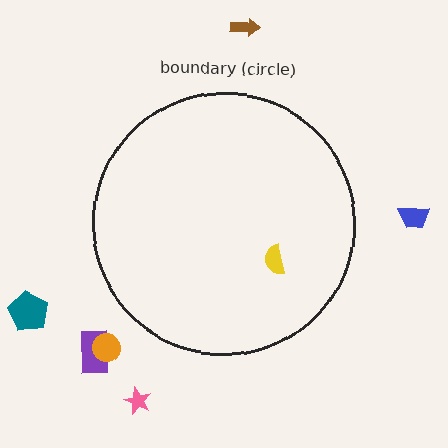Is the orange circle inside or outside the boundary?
Outside.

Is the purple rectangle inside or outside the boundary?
Outside.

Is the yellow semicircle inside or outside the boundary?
Inside.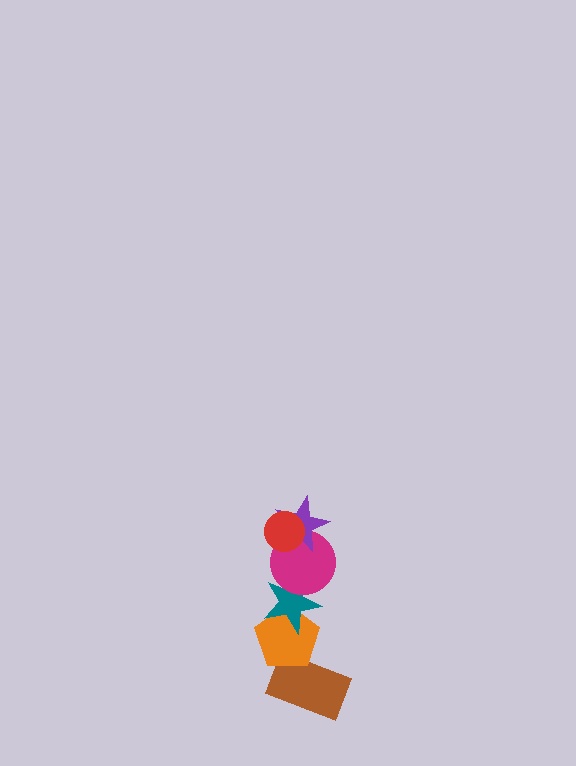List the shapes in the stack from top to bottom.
From top to bottom: the red circle, the purple star, the magenta circle, the teal star, the orange pentagon, the brown rectangle.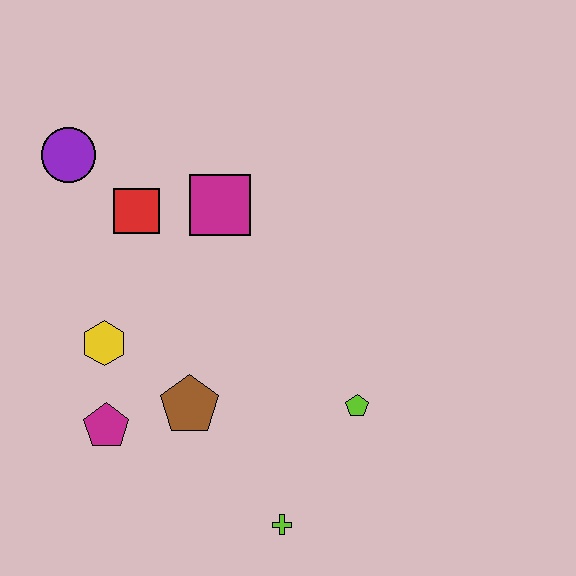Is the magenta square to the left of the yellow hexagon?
No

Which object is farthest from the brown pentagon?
The purple circle is farthest from the brown pentagon.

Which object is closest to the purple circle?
The red square is closest to the purple circle.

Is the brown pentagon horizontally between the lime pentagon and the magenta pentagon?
Yes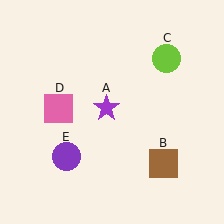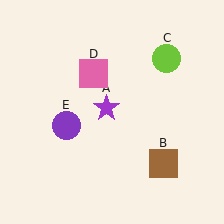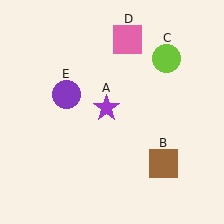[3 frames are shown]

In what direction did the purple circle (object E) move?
The purple circle (object E) moved up.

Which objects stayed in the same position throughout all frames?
Purple star (object A) and brown square (object B) and lime circle (object C) remained stationary.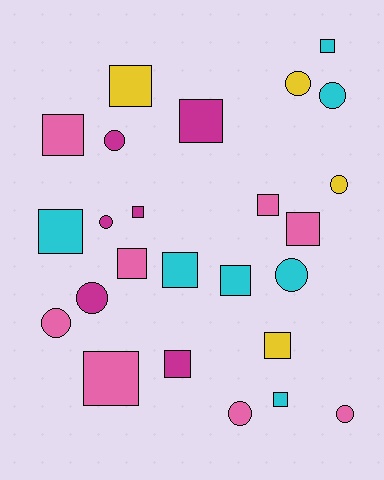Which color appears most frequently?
Pink, with 8 objects.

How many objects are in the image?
There are 25 objects.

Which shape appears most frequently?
Square, with 15 objects.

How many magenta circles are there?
There are 3 magenta circles.